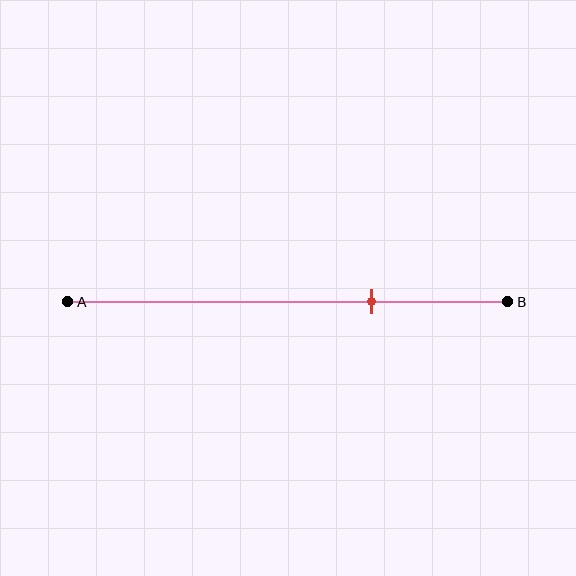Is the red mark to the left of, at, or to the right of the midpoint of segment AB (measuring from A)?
The red mark is to the right of the midpoint of segment AB.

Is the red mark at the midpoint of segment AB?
No, the mark is at about 70% from A, not at the 50% midpoint.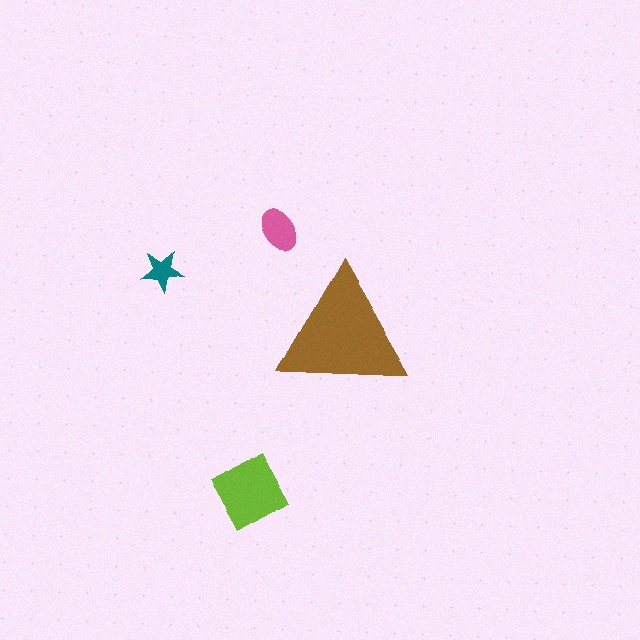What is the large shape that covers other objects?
A brown triangle.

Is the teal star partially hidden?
No, the teal star is fully visible.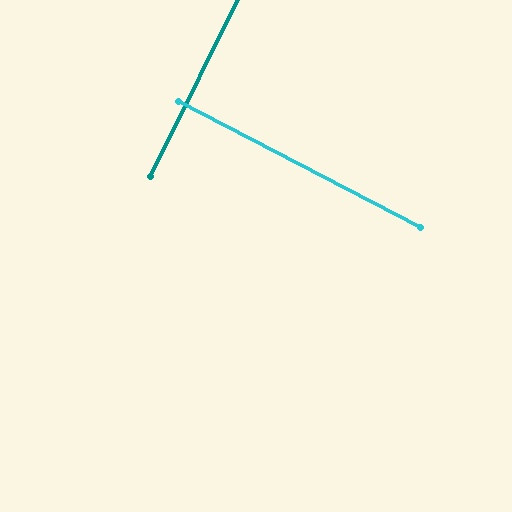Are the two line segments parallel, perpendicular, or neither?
Perpendicular — they meet at approximately 89°.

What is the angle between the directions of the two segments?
Approximately 89 degrees.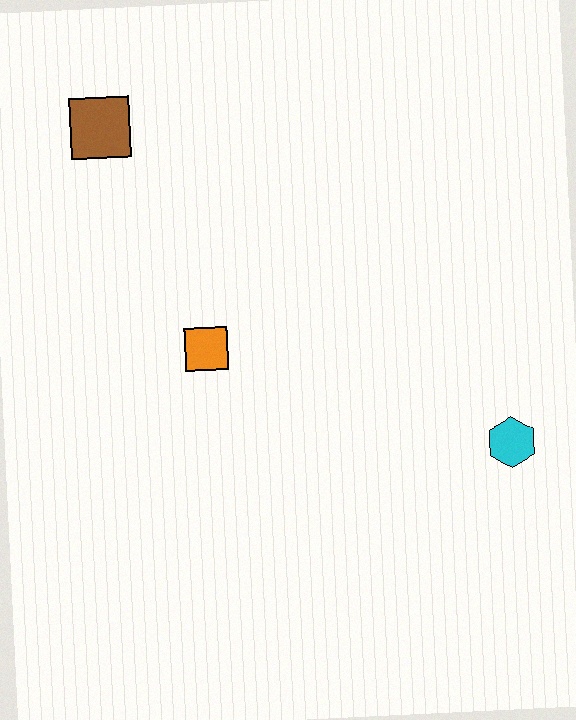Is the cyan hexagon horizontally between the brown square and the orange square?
No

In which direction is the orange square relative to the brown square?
The orange square is below the brown square.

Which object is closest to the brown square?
The orange square is closest to the brown square.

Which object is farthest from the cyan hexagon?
The brown square is farthest from the cyan hexagon.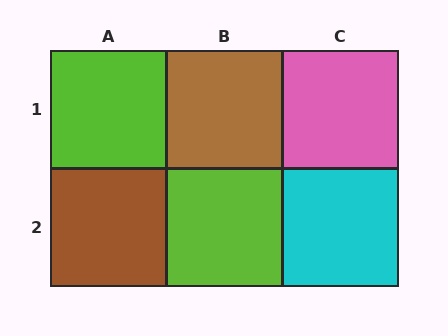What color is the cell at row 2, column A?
Brown.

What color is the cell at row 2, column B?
Lime.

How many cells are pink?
1 cell is pink.